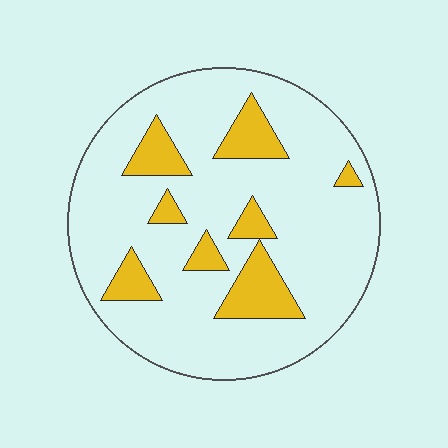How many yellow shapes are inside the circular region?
8.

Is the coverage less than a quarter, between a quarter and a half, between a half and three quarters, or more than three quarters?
Less than a quarter.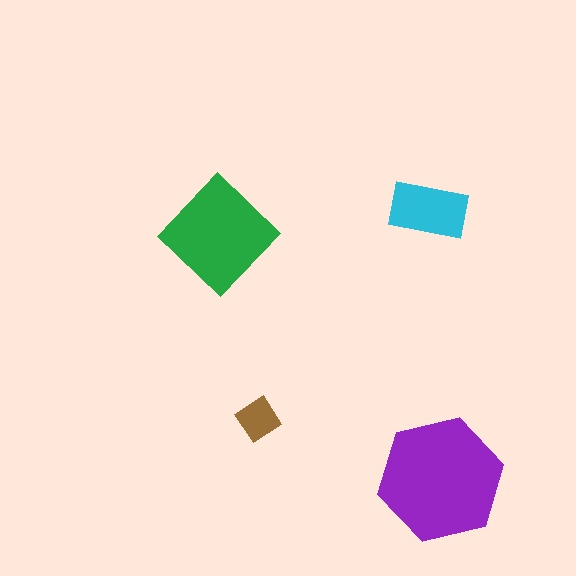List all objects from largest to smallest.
The purple hexagon, the green diamond, the cyan rectangle, the brown diamond.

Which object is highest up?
The cyan rectangle is topmost.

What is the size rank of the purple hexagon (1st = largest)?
1st.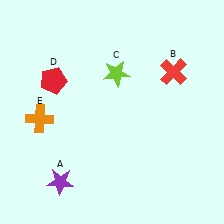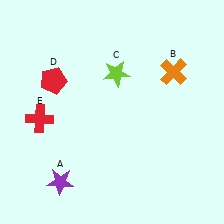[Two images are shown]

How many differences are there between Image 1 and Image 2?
There are 2 differences between the two images.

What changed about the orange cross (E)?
In Image 1, E is orange. In Image 2, it changed to red.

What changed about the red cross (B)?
In Image 1, B is red. In Image 2, it changed to orange.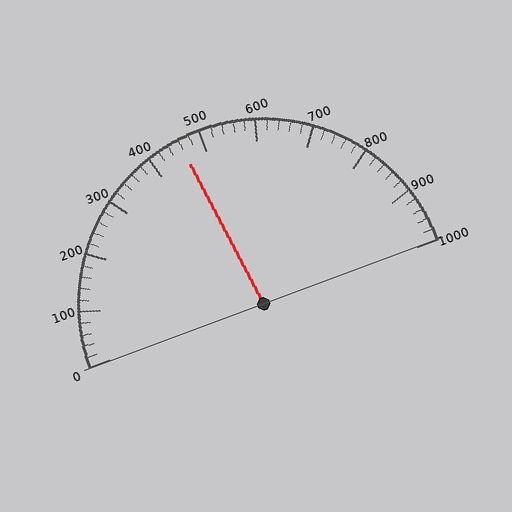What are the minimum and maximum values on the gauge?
The gauge ranges from 0 to 1000.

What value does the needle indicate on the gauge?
The needle indicates approximately 460.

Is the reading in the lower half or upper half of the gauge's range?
The reading is in the lower half of the range (0 to 1000).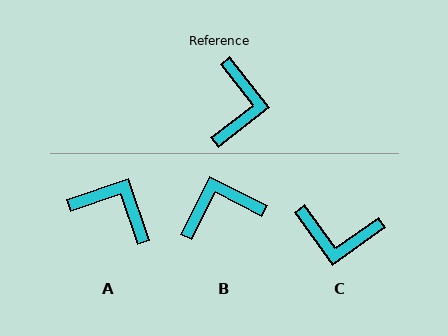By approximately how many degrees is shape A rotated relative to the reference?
Approximately 71 degrees counter-clockwise.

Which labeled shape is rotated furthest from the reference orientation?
B, about 115 degrees away.